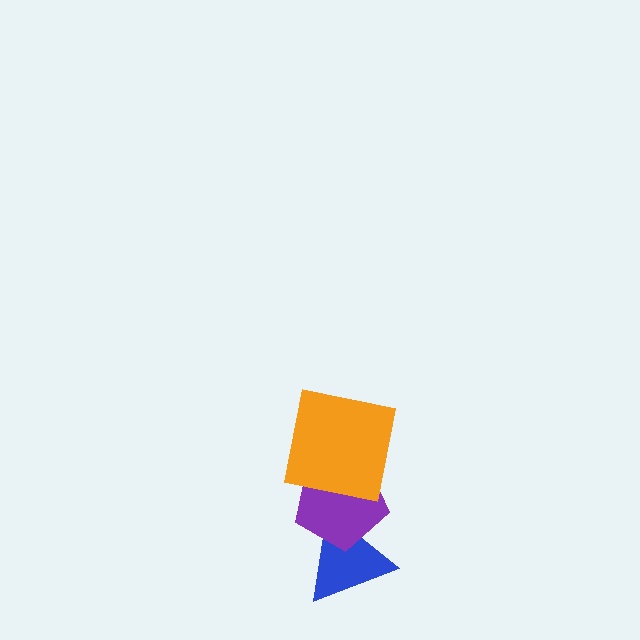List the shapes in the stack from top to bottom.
From top to bottom: the orange square, the purple pentagon, the blue triangle.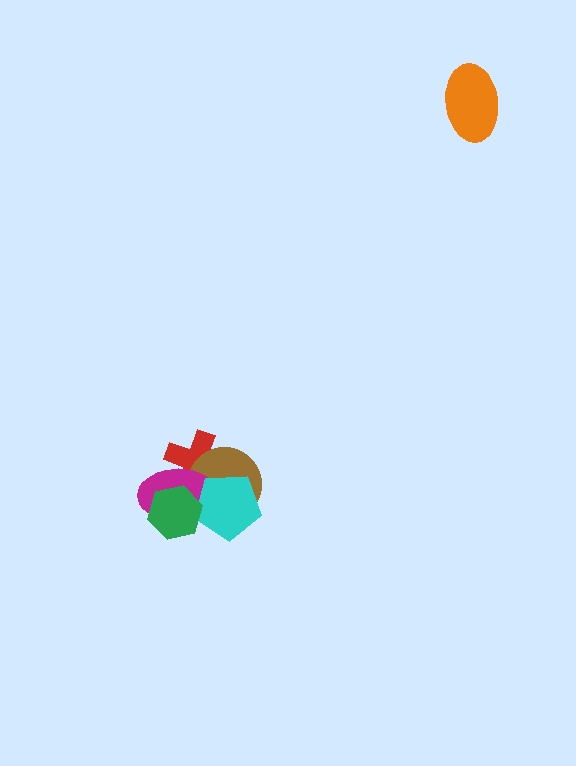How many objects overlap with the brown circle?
4 objects overlap with the brown circle.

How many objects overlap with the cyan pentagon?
4 objects overlap with the cyan pentagon.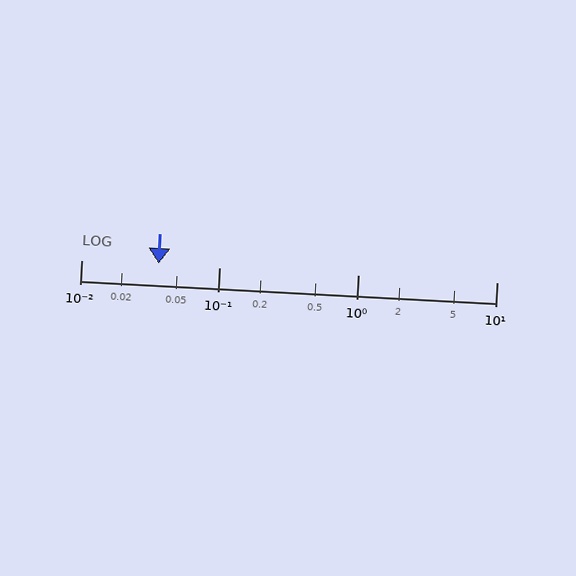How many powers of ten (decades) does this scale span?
The scale spans 3 decades, from 0.01 to 10.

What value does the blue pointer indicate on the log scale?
The pointer indicates approximately 0.036.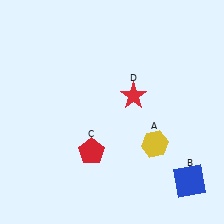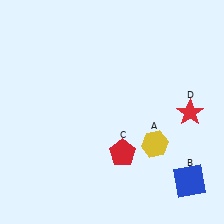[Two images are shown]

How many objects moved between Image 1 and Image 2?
2 objects moved between the two images.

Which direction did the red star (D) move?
The red star (D) moved right.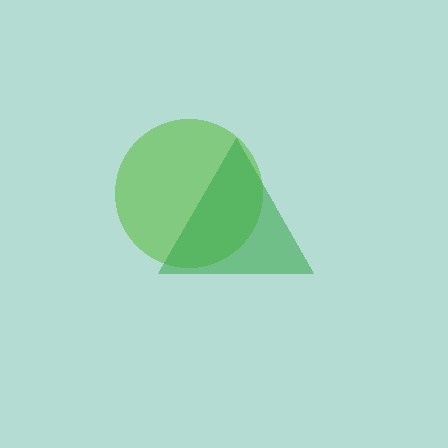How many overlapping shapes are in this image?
There are 2 overlapping shapes in the image.